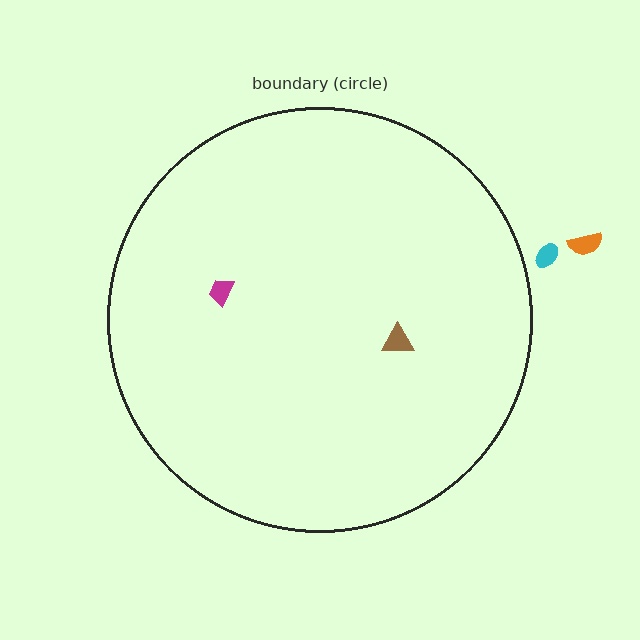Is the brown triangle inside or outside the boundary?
Inside.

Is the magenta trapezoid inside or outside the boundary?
Inside.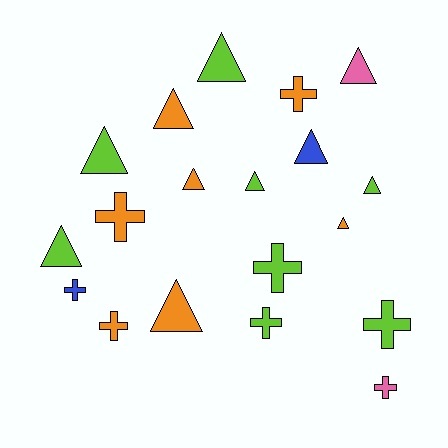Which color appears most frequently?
Lime, with 8 objects.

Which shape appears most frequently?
Triangle, with 11 objects.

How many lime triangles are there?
There are 5 lime triangles.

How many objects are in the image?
There are 19 objects.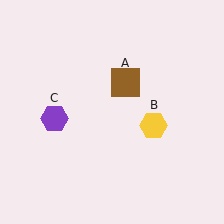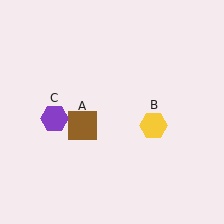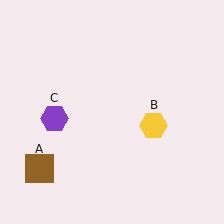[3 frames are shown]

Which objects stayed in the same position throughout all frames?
Yellow hexagon (object B) and purple hexagon (object C) remained stationary.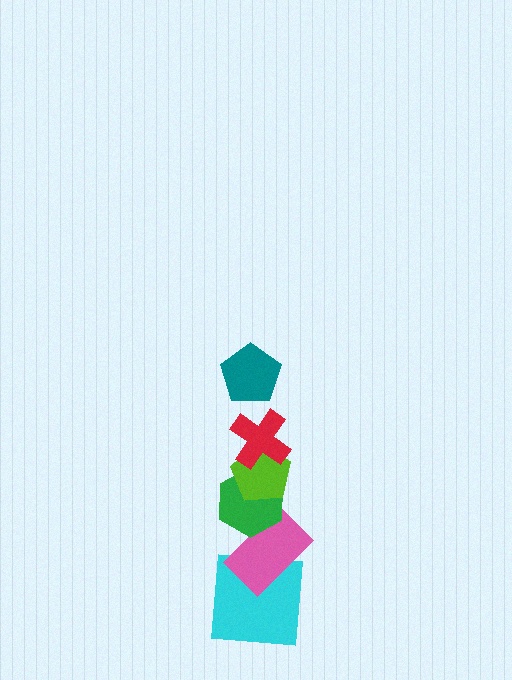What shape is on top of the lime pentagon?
The red cross is on top of the lime pentagon.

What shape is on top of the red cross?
The teal pentagon is on top of the red cross.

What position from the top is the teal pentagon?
The teal pentagon is 1st from the top.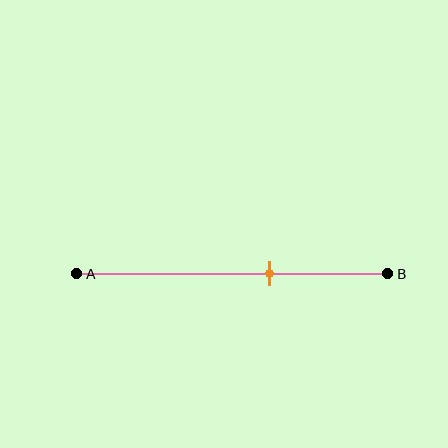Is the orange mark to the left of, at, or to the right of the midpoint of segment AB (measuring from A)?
The orange mark is to the right of the midpoint of segment AB.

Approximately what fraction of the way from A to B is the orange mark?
The orange mark is approximately 60% of the way from A to B.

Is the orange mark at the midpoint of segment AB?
No, the mark is at about 60% from A, not at the 50% midpoint.